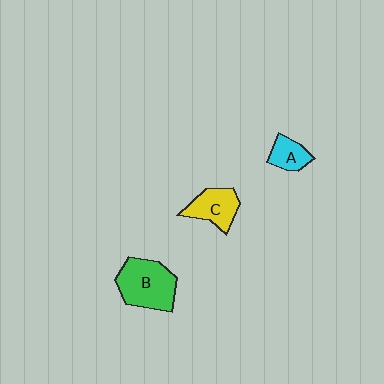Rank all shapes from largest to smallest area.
From largest to smallest: B (green), C (yellow), A (cyan).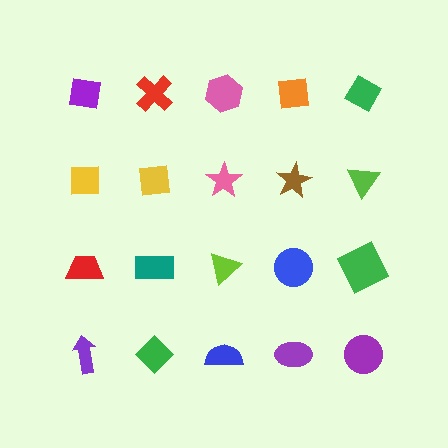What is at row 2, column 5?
A lime triangle.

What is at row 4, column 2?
A green diamond.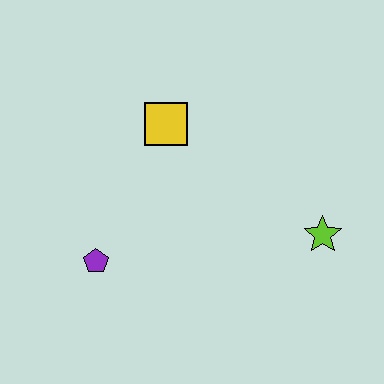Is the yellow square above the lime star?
Yes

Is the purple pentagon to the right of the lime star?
No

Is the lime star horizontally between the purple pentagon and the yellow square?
No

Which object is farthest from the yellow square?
The lime star is farthest from the yellow square.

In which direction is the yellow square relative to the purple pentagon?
The yellow square is above the purple pentagon.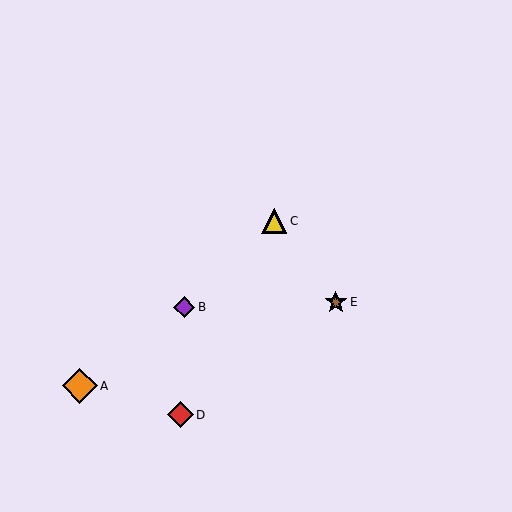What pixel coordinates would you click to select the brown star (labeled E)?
Click at (336, 302) to select the brown star E.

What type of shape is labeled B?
Shape B is a purple diamond.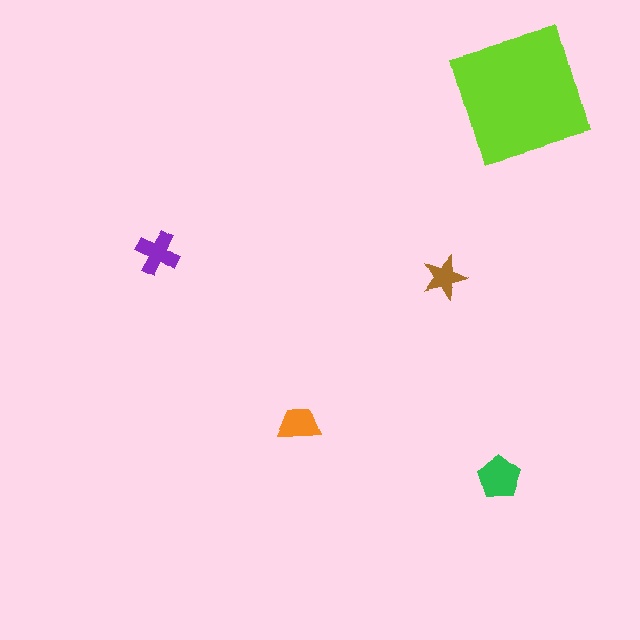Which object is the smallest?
The brown star.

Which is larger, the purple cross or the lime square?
The lime square.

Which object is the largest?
The lime square.